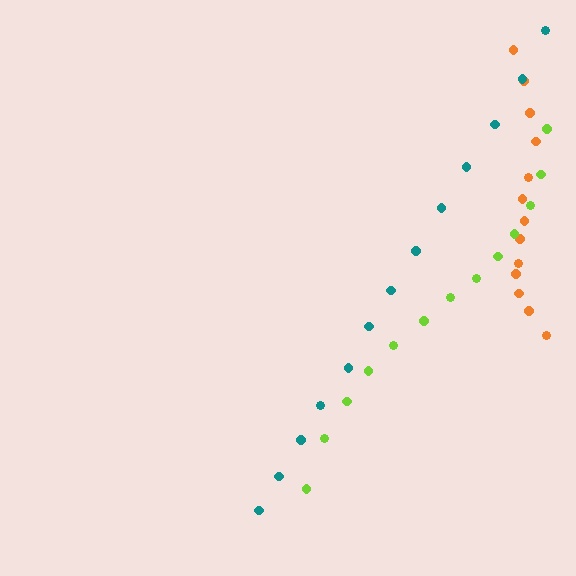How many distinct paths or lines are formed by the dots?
There are 3 distinct paths.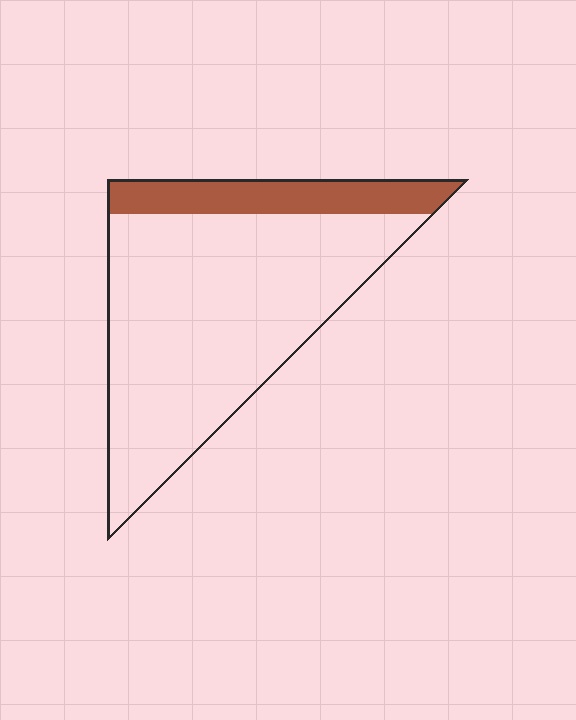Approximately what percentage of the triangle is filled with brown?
Approximately 20%.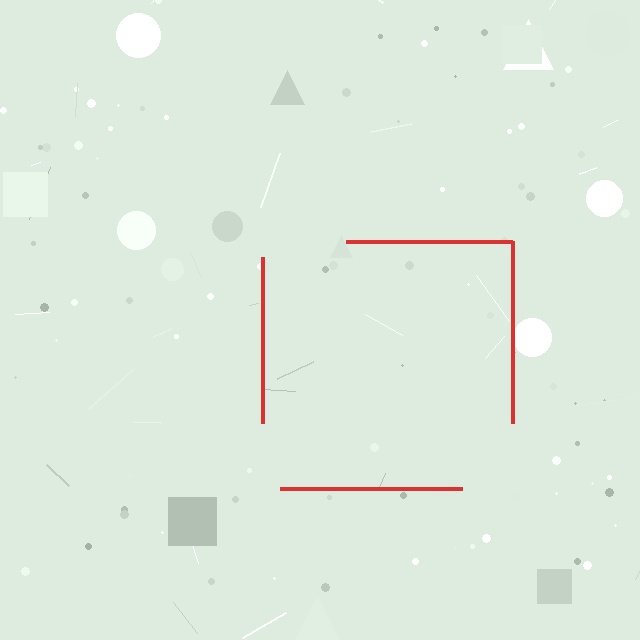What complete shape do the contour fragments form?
The contour fragments form a square.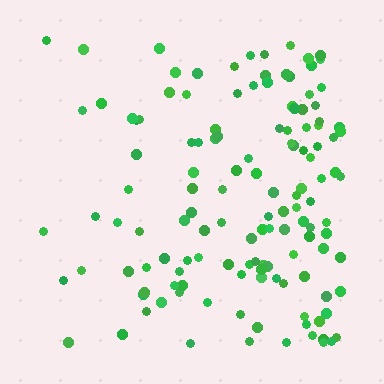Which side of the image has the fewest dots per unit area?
The left.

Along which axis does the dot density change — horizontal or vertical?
Horizontal.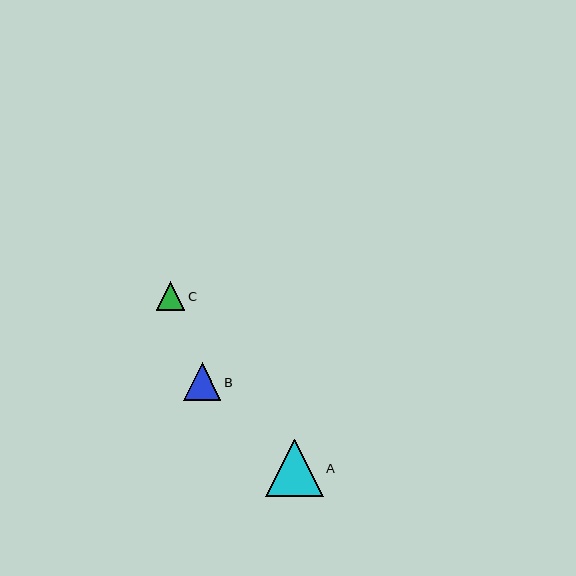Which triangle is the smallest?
Triangle C is the smallest with a size of approximately 29 pixels.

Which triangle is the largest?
Triangle A is the largest with a size of approximately 58 pixels.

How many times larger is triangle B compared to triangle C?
Triangle B is approximately 1.3 times the size of triangle C.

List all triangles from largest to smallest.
From largest to smallest: A, B, C.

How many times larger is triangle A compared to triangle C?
Triangle A is approximately 2.0 times the size of triangle C.